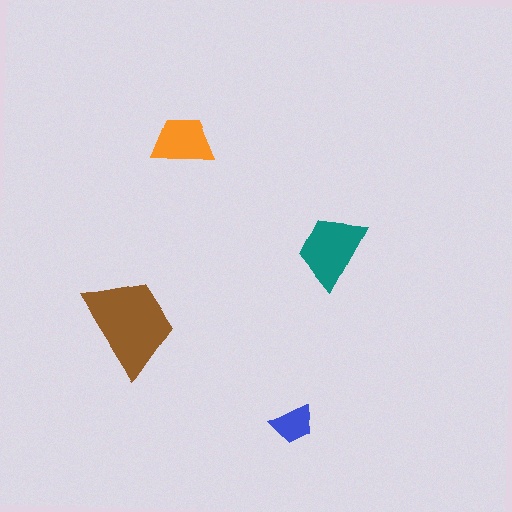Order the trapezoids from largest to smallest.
the brown one, the teal one, the orange one, the blue one.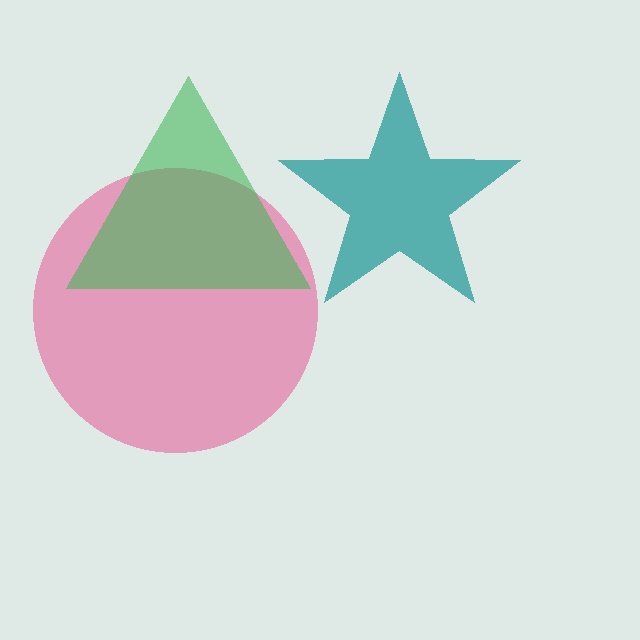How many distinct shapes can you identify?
There are 3 distinct shapes: a pink circle, a teal star, a green triangle.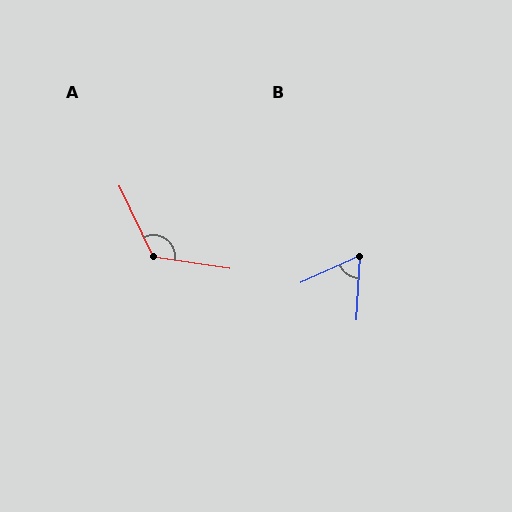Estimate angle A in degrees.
Approximately 124 degrees.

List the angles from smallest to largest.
B (63°), A (124°).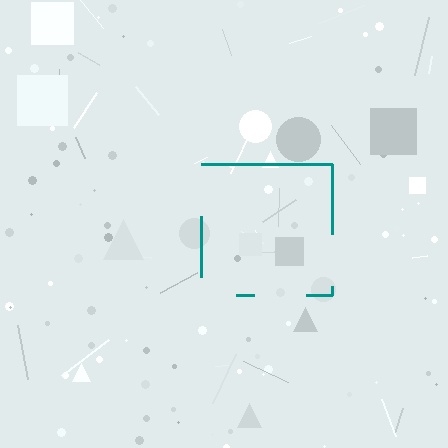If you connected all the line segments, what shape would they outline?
They would outline a square.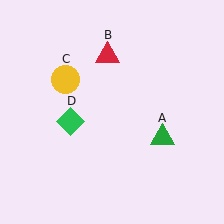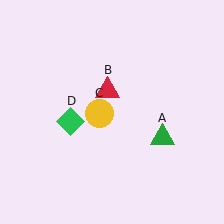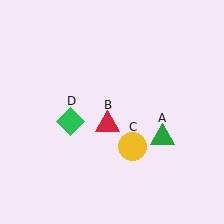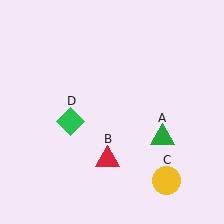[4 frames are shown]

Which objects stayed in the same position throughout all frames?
Green triangle (object A) and green diamond (object D) remained stationary.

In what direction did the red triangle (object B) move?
The red triangle (object B) moved down.